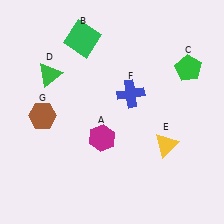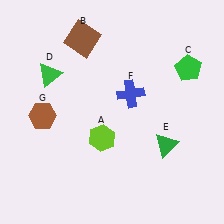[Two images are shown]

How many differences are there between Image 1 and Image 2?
There are 3 differences between the two images.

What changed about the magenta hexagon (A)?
In Image 1, A is magenta. In Image 2, it changed to lime.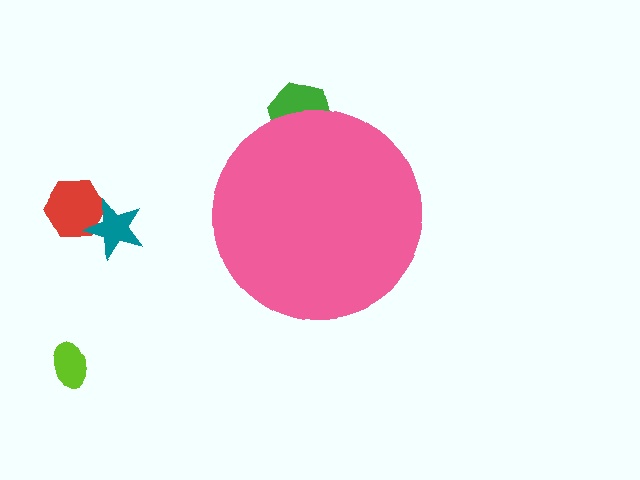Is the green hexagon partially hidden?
Yes, the green hexagon is partially hidden behind the pink circle.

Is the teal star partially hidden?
No, the teal star is fully visible.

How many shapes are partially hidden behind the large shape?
1 shape is partially hidden.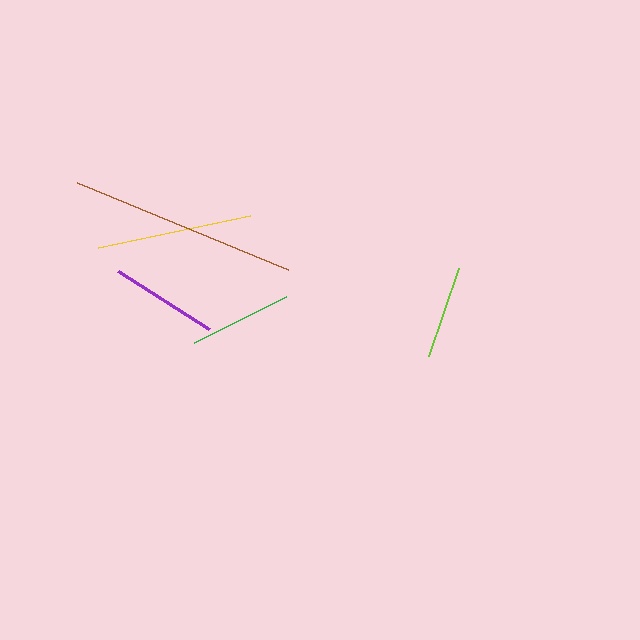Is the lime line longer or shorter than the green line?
The green line is longer than the lime line.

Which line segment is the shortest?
The lime line is the shortest at approximately 93 pixels.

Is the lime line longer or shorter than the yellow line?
The yellow line is longer than the lime line.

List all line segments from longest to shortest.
From longest to shortest: brown, yellow, purple, green, lime.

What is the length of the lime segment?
The lime segment is approximately 93 pixels long.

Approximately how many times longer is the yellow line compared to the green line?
The yellow line is approximately 1.5 times the length of the green line.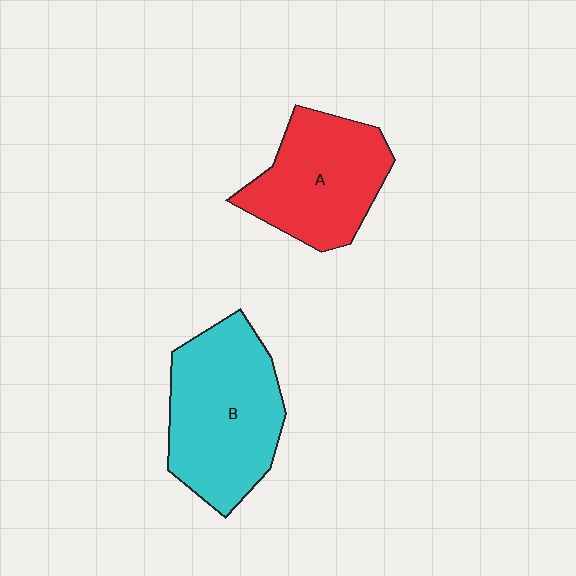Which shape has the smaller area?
Shape A (red).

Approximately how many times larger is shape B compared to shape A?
Approximately 1.2 times.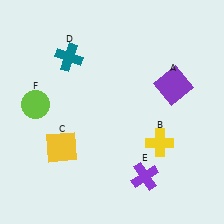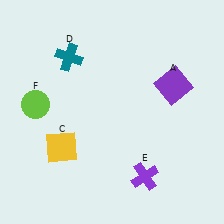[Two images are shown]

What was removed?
The yellow cross (B) was removed in Image 2.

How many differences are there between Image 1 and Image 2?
There is 1 difference between the two images.